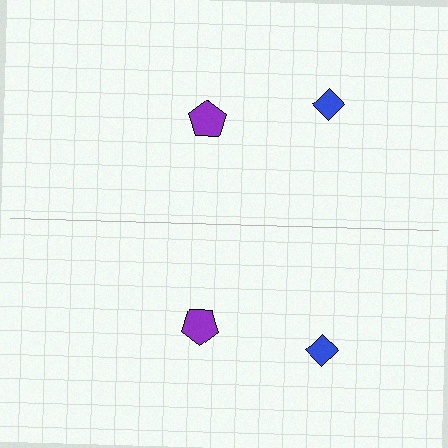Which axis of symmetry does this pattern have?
The pattern has a horizontal axis of symmetry running through the center of the image.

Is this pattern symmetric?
Yes, this pattern has bilateral (reflection) symmetry.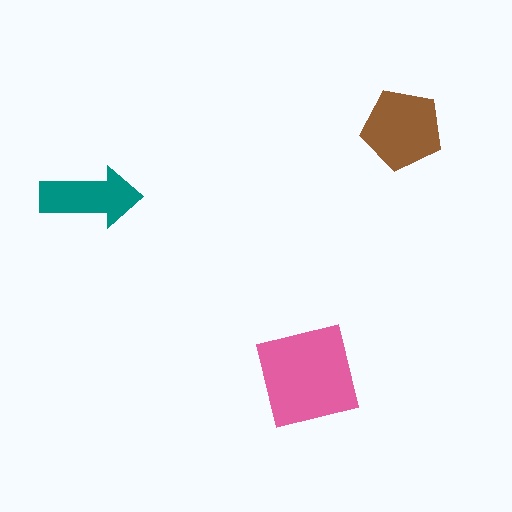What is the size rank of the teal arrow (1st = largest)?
3rd.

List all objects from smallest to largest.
The teal arrow, the brown pentagon, the pink square.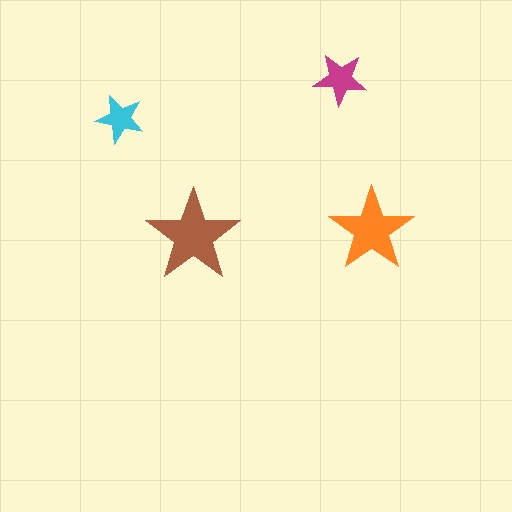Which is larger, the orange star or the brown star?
The brown one.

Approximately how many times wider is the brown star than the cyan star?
About 2 times wider.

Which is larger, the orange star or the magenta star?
The orange one.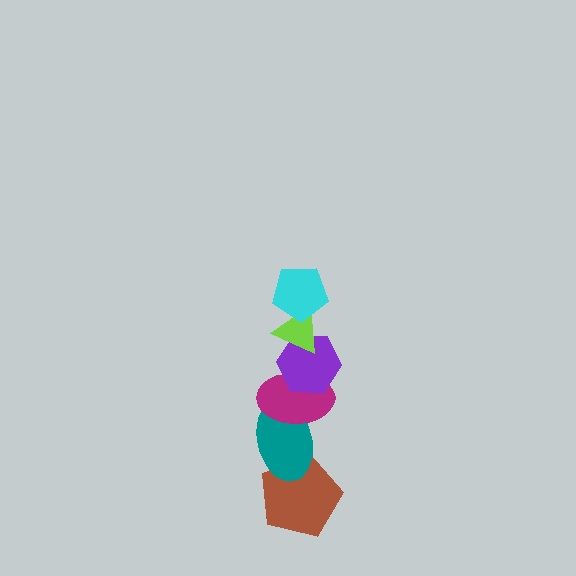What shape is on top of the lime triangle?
The cyan pentagon is on top of the lime triangle.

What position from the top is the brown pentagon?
The brown pentagon is 6th from the top.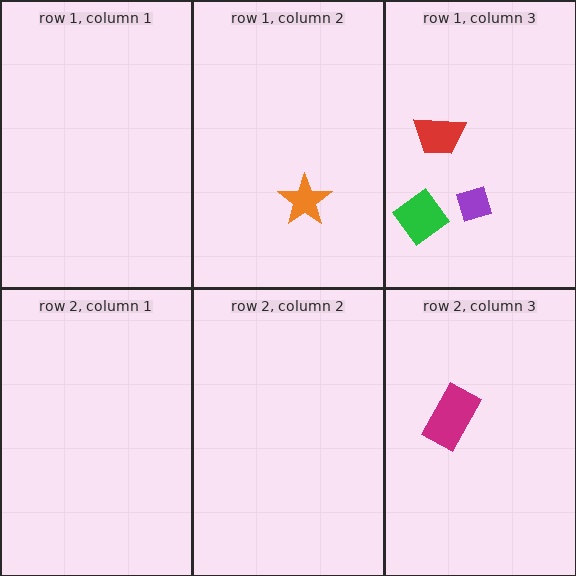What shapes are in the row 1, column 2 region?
The orange star.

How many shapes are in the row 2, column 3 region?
1.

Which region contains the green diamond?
The row 1, column 3 region.